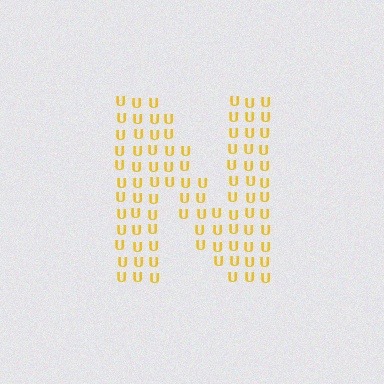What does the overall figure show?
The overall figure shows the letter N.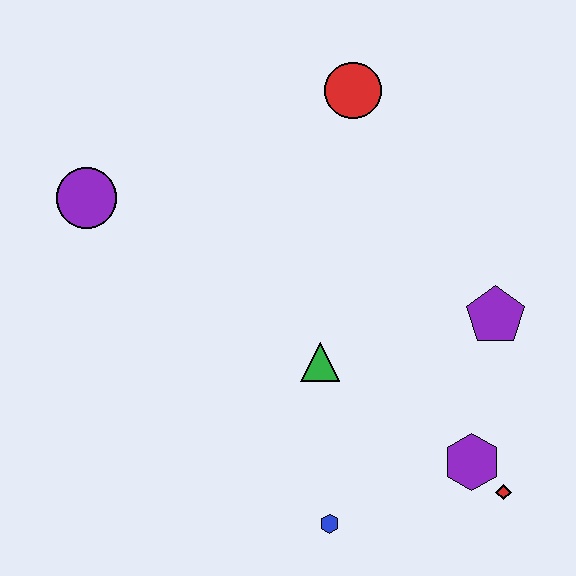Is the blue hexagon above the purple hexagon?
No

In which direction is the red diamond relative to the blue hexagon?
The red diamond is to the right of the blue hexagon.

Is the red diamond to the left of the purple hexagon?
No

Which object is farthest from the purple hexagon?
The purple circle is farthest from the purple hexagon.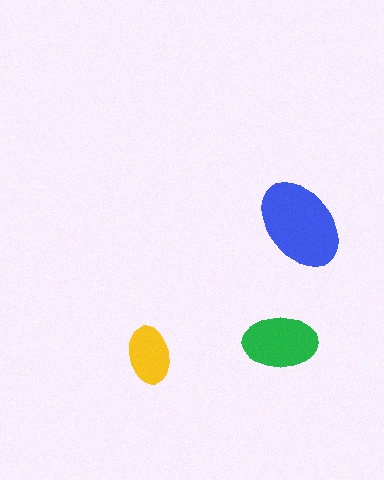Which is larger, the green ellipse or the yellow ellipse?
The green one.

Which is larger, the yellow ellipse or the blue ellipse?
The blue one.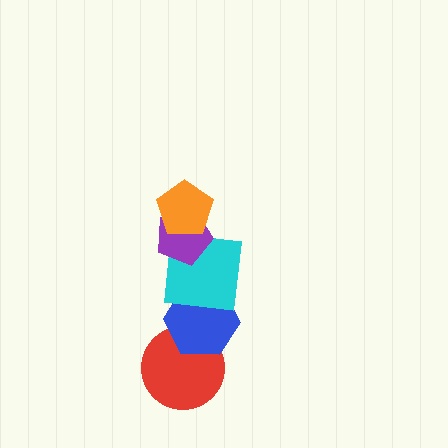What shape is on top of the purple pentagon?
The orange pentagon is on top of the purple pentagon.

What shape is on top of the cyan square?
The purple pentagon is on top of the cyan square.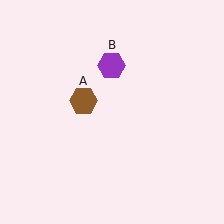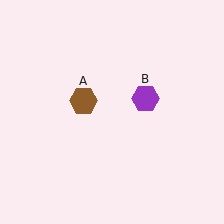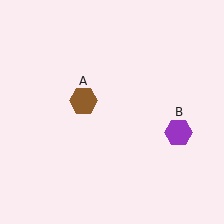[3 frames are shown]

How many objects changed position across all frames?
1 object changed position: purple hexagon (object B).